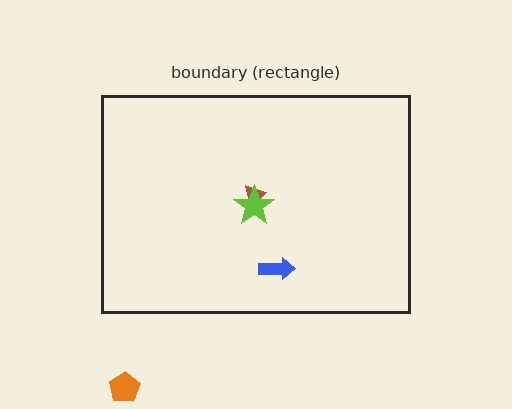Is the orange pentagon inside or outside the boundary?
Outside.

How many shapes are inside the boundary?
3 inside, 1 outside.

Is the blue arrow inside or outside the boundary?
Inside.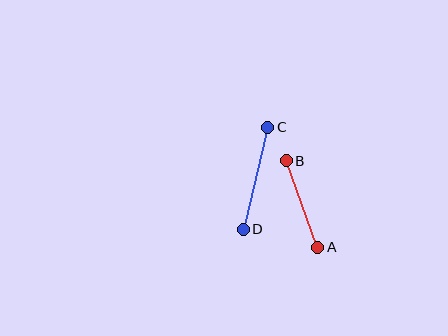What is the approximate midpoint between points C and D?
The midpoint is at approximately (255, 178) pixels.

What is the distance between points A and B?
The distance is approximately 92 pixels.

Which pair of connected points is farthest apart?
Points C and D are farthest apart.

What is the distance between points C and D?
The distance is approximately 105 pixels.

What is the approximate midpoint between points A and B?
The midpoint is at approximately (302, 204) pixels.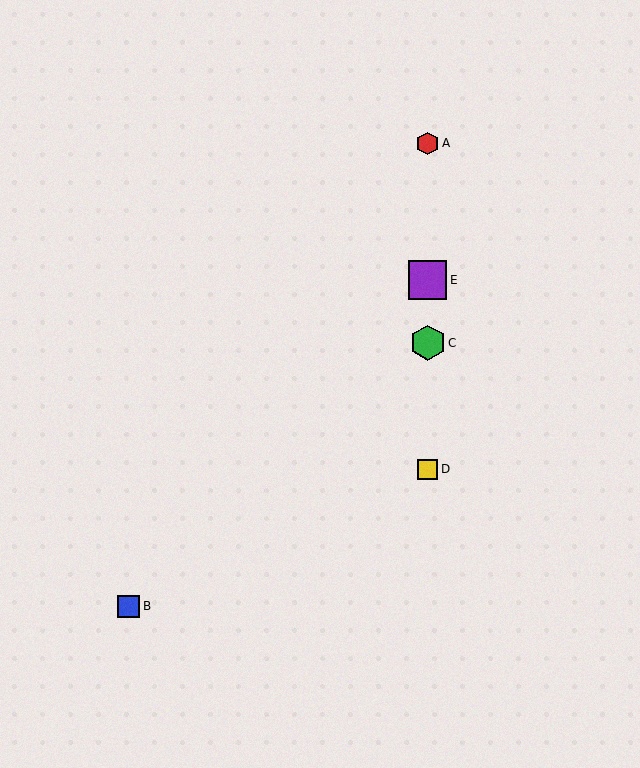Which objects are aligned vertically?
Objects A, C, D, E are aligned vertically.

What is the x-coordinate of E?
Object E is at x≈428.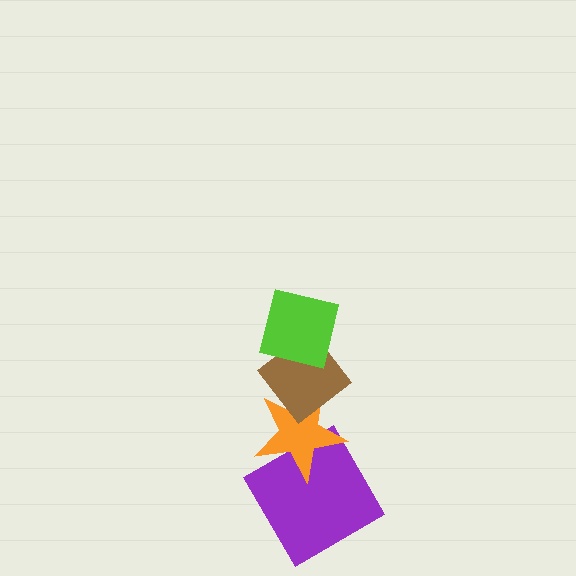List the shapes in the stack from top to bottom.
From top to bottom: the lime square, the brown diamond, the orange star, the purple diamond.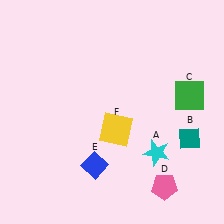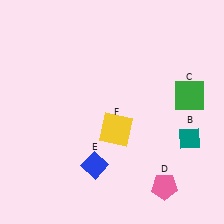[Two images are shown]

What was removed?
The cyan star (A) was removed in Image 2.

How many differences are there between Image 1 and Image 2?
There is 1 difference between the two images.